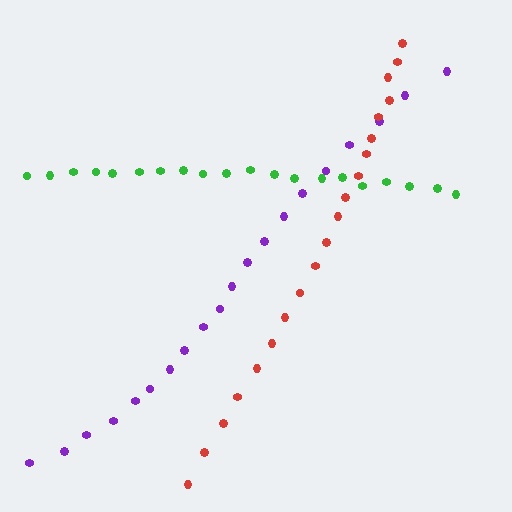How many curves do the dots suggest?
There are 3 distinct paths.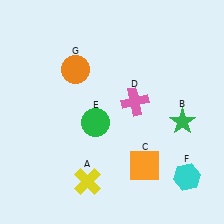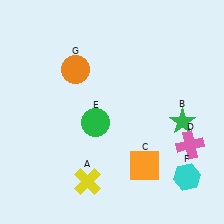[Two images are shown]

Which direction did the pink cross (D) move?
The pink cross (D) moved right.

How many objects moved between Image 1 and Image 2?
1 object moved between the two images.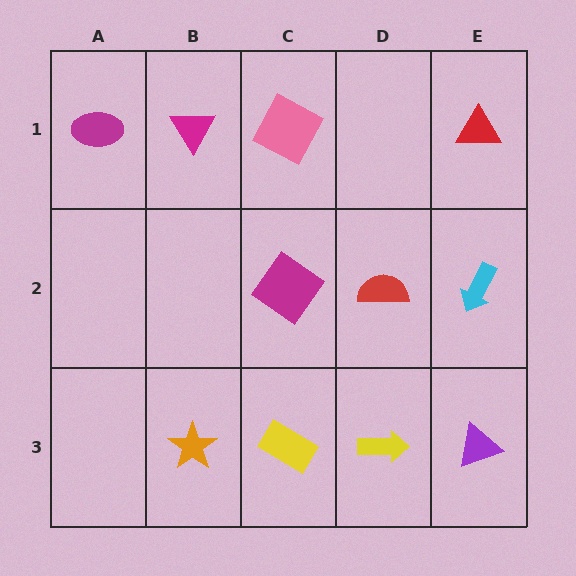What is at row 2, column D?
A red semicircle.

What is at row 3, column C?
A yellow rectangle.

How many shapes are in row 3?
4 shapes.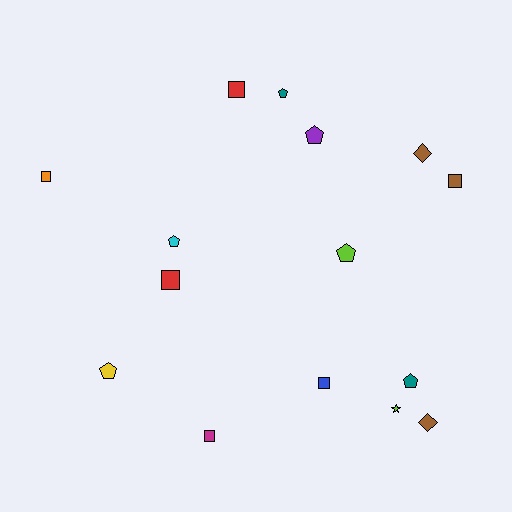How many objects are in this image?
There are 15 objects.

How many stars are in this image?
There is 1 star.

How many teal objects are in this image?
There are 2 teal objects.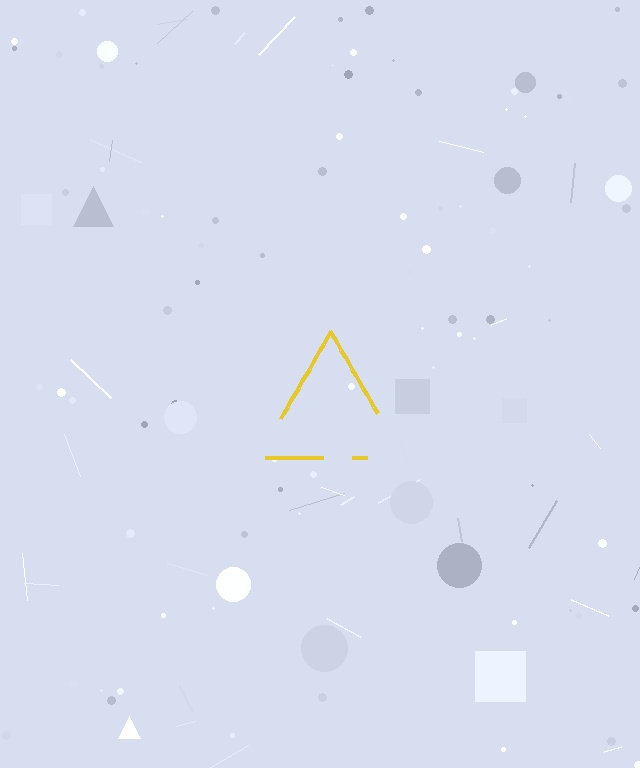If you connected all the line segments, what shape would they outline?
They would outline a triangle.